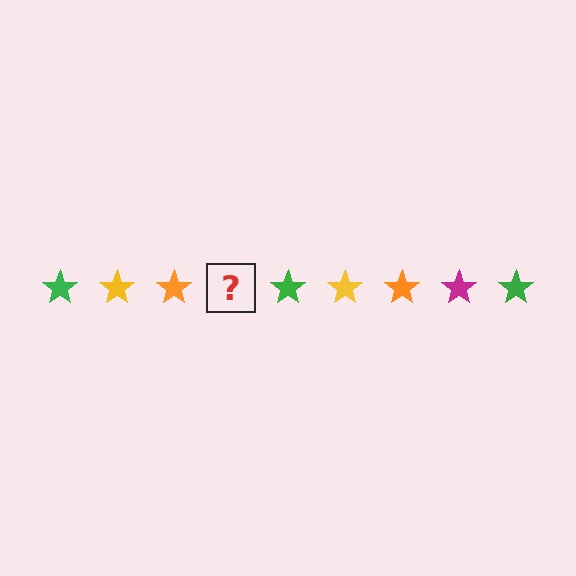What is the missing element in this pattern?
The missing element is a magenta star.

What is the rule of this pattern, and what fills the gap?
The rule is that the pattern cycles through green, yellow, orange, magenta stars. The gap should be filled with a magenta star.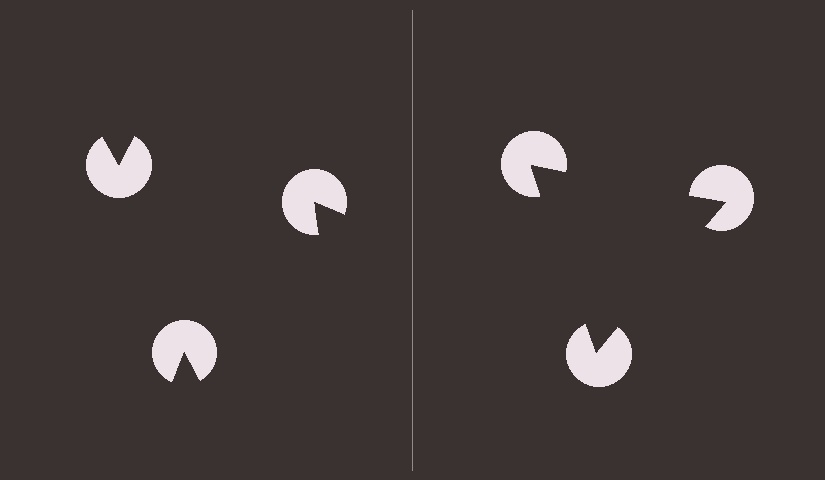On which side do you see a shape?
An illusory triangle appears on the right side. On the left side the wedge cuts are rotated, so no coherent shape forms.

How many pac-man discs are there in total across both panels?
6 — 3 on each side.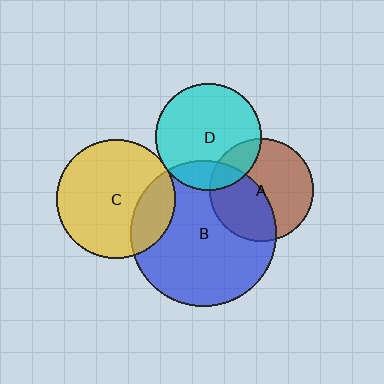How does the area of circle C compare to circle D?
Approximately 1.3 times.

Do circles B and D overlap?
Yes.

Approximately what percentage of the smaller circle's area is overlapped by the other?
Approximately 20%.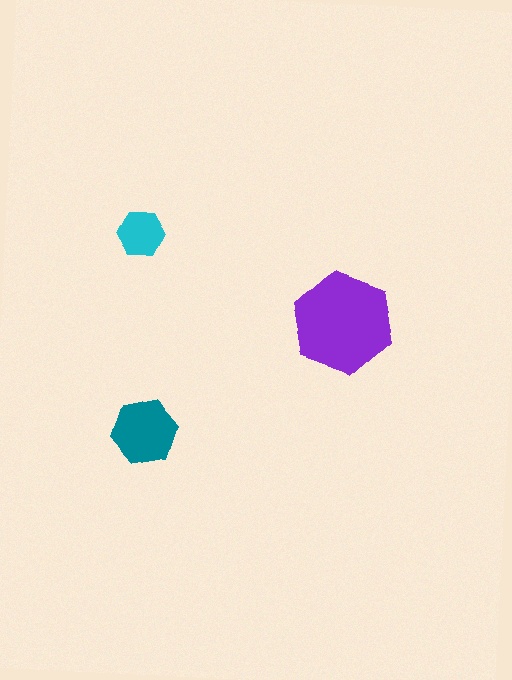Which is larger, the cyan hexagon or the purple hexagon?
The purple one.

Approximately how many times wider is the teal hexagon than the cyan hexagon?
About 1.5 times wider.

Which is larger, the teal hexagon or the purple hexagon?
The purple one.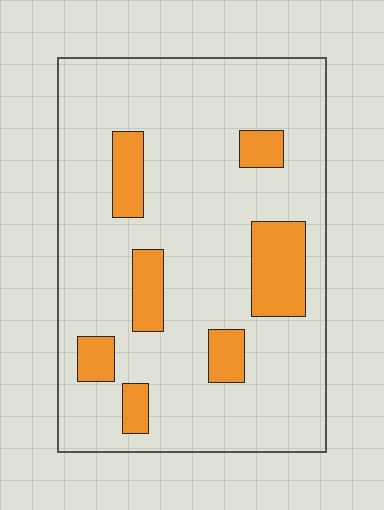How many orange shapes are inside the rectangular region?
7.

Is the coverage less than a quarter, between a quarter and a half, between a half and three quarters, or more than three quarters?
Less than a quarter.